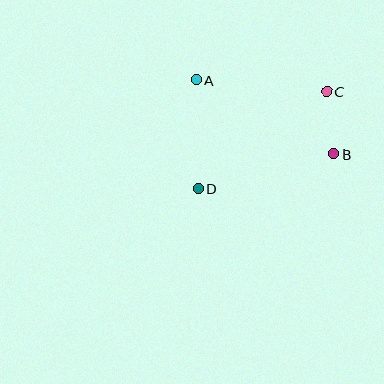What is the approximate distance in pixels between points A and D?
The distance between A and D is approximately 109 pixels.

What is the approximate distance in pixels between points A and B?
The distance between A and B is approximately 157 pixels.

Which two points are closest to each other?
Points B and C are closest to each other.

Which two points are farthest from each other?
Points C and D are farthest from each other.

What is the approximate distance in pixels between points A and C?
The distance between A and C is approximately 131 pixels.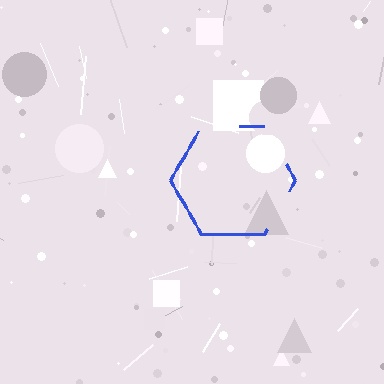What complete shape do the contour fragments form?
The contour fragments form a hexagon.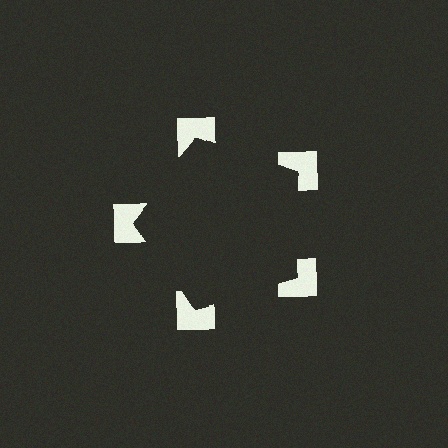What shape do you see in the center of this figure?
An illusory pentagon — its edges are inferred from the aligned wedge cuts in the notched squares, not physically drawn.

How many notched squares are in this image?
There are 5 — one at each vertex of the illusory pentagon.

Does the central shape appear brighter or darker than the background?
It typically appears slightly darker than the background, even though no actual brightness change is drawn.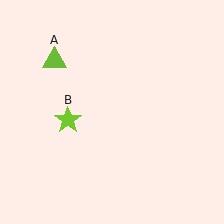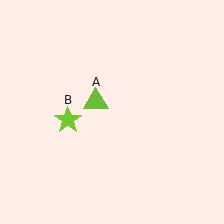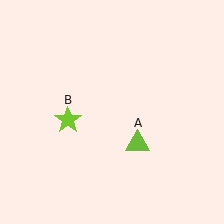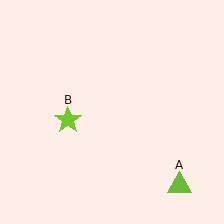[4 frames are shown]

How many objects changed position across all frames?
1 object changed position: lime triangle (object A).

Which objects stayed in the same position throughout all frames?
Lime star (object B) remained stationary.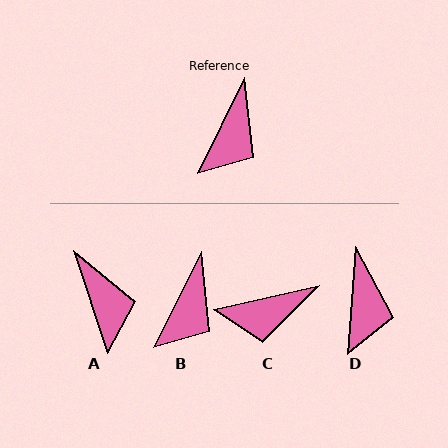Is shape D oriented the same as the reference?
No, it is off by about 22 degrees.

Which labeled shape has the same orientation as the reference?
B.